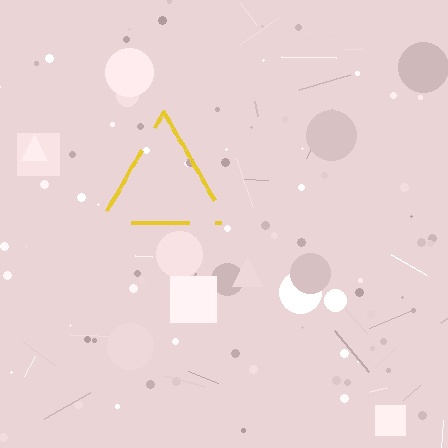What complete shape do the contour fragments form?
The contour fragments form a triangle.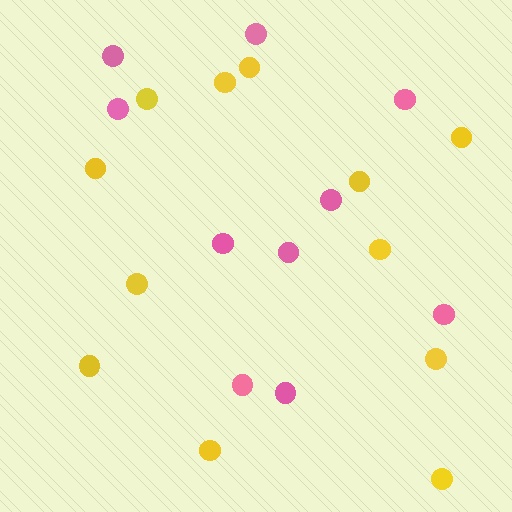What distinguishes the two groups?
There are 2 groups: one group of pink circles (10) and one group of yellow circles (12).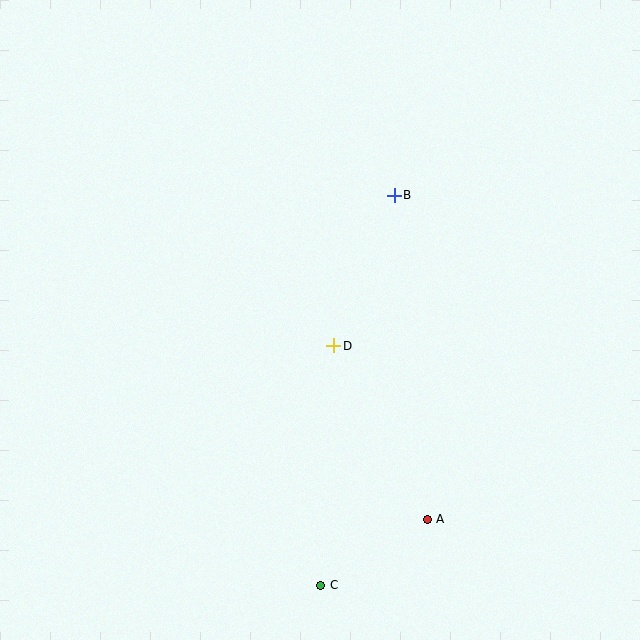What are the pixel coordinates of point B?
Point B is at (394, 195).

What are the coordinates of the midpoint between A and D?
The midpoint between A and D is at (380, 433).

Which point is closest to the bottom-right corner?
Point A is closest to the bottom-right corner.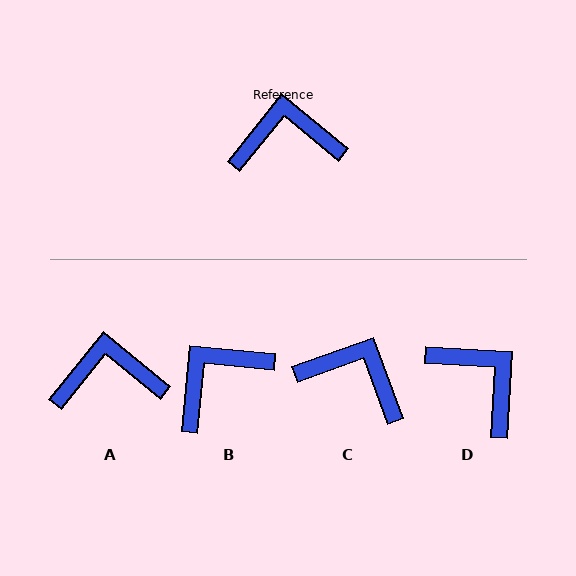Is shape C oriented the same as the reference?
No, it is off by about 31 degrees.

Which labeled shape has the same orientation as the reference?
A.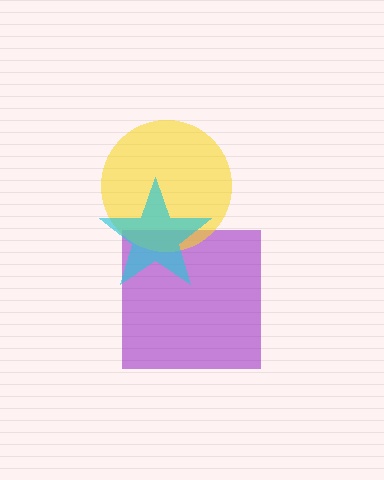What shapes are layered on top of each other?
The layered shapes are: a purple square, a yellow circle, a cyan star.